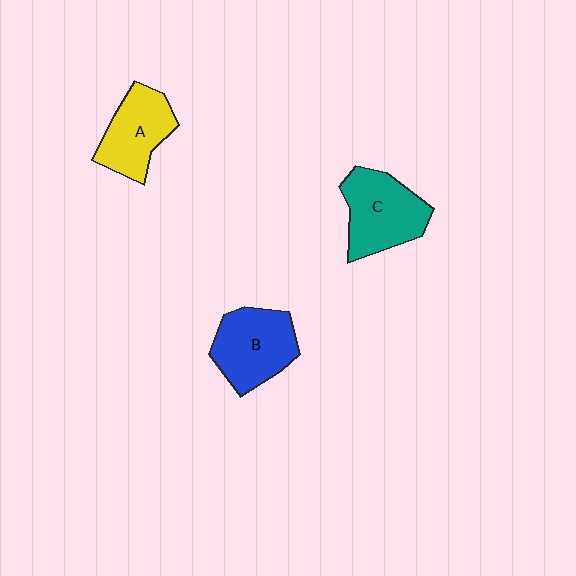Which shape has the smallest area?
Shape A (yellow).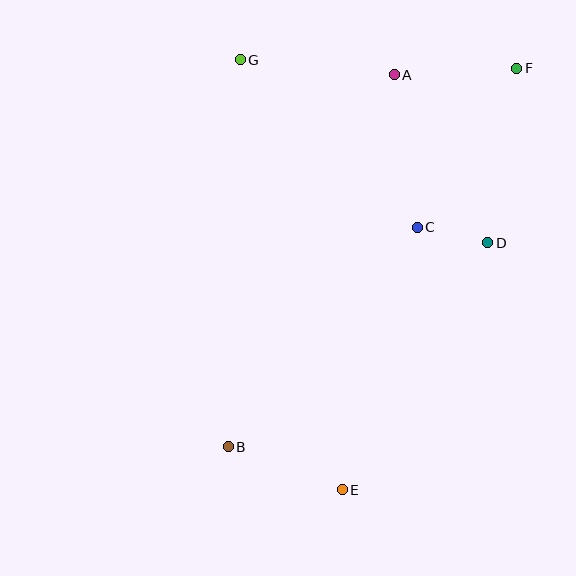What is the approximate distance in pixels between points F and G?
The distance between F and G is approximately 277 pixels.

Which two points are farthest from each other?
Points B and F are farthest from each other.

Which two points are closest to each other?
Points C and D are closest to each other.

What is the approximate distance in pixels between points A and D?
The distance between A and D is approximately 192 pixels.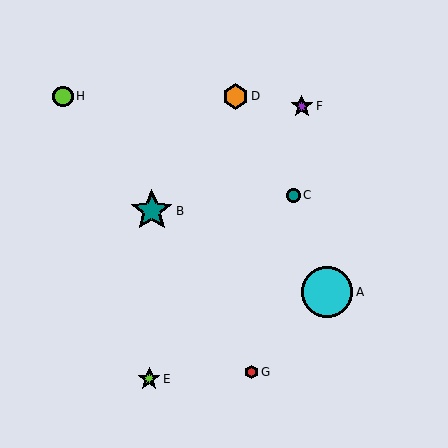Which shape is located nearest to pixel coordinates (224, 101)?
The orange hexagon (labeled D) at (235, 96) is nearest to that location.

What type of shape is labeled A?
Shape A is a cyan circle.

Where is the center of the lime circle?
The center of the lime circle is at (63, 96).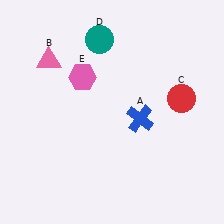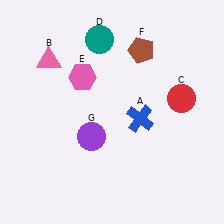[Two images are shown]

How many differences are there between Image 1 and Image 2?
There are 2 differences between the two images.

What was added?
A brown pentagon (F), a purple circle (G) were added in Image 2.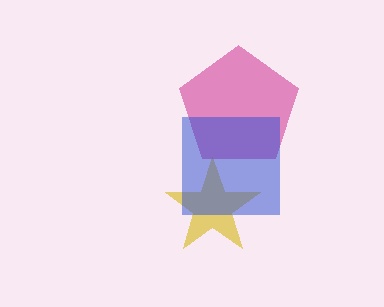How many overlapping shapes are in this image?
There are 3 overlapping shapes in the image.